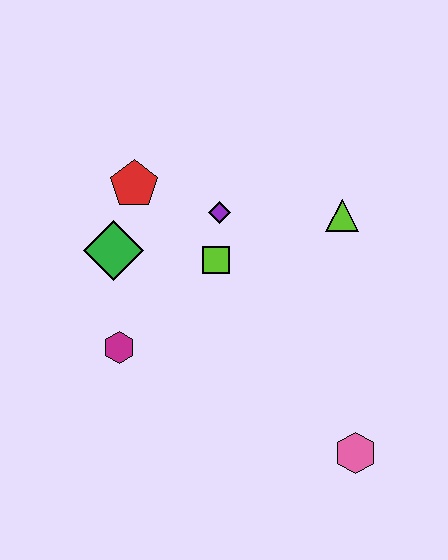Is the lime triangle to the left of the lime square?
No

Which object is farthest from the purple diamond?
The pink hexagon is farthest from the purple diamond.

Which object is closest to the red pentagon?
The green diamond is closest to the red pentagon.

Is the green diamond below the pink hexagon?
No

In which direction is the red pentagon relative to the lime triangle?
The red pentagon is to the left of the lime triangle.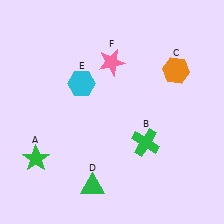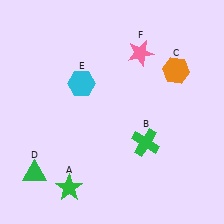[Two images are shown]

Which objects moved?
The objects that moved are: the green star (A), the green triangle (D), the pink star (F).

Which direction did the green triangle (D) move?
The green triangle (D) moved left.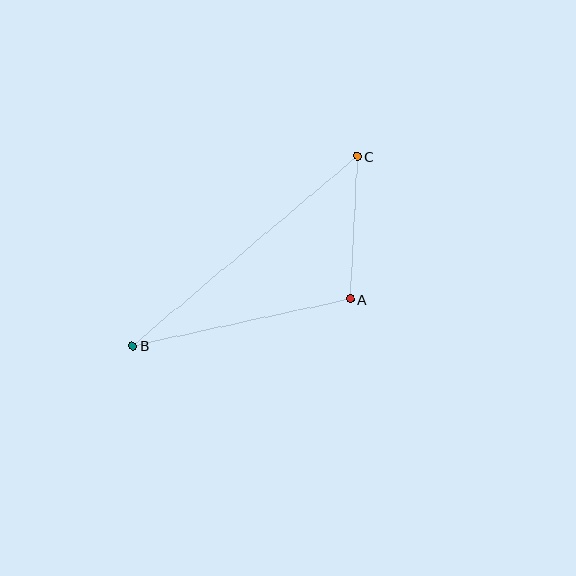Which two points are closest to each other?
Points A and C are closest to each other.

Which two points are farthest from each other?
Points B and C are farthest from each other.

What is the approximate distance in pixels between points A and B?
The distance between A and B is approximately 222 pixels.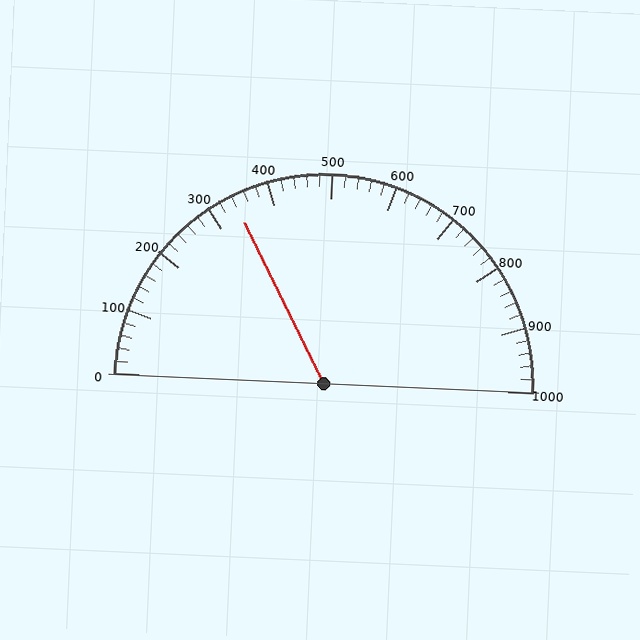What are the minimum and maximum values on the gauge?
The gauge ranges from 0 to 1000.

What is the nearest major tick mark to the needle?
The nearest major tick mark is 300.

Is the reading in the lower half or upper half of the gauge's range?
The reading is in the lower half of the range (0 to 1000).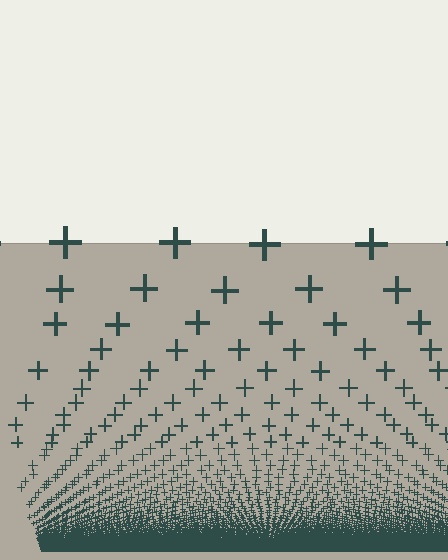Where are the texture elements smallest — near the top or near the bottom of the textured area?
Near the bottom.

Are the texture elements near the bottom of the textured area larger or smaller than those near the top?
Smaller. The gradient is inverted — elements near the bottom are smaller and denser.